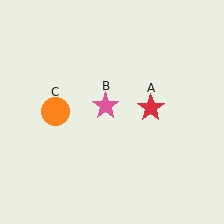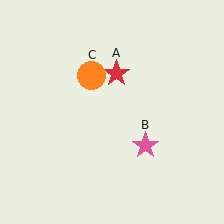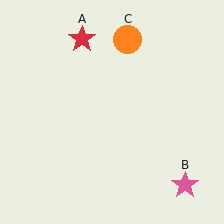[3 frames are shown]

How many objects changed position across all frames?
3 objects changed position: red star (object A), pink star (object B), orange circle (object C).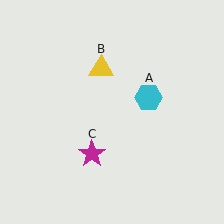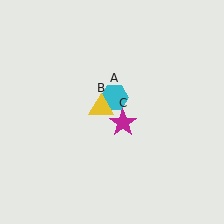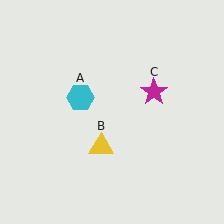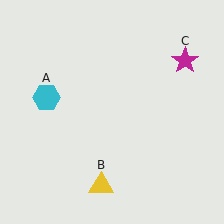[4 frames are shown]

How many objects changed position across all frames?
3 objects changed position: cyan hexagon (object A), yellow triangle (object B), magenta star (object C).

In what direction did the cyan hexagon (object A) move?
The cyan hexagon (object A) moved left.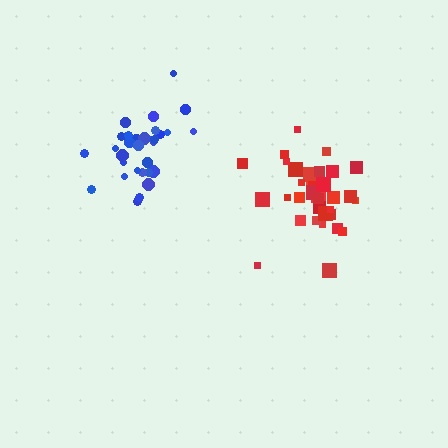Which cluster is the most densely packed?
Blue.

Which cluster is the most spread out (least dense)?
Red.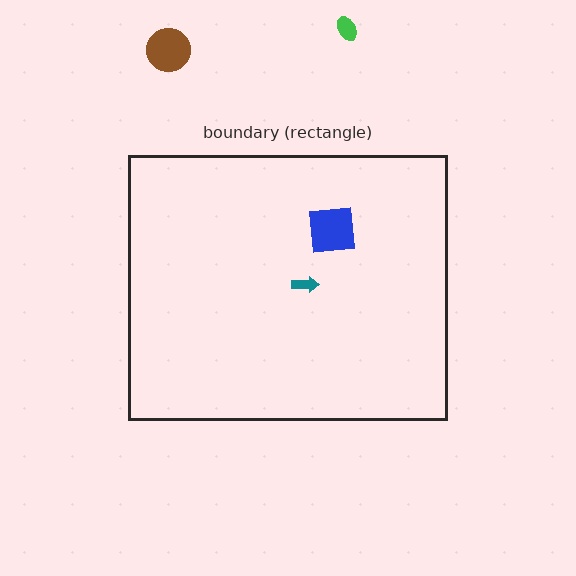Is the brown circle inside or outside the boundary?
Outside.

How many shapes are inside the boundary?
2 inside, 2 outside.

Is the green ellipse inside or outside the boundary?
Outside.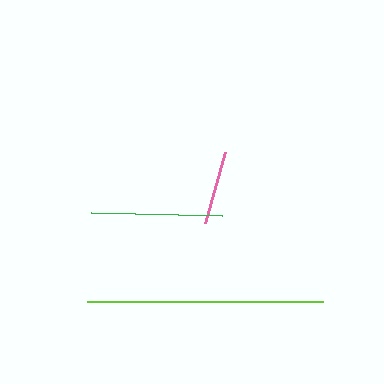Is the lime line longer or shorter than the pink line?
The lime line is longer than the pink line.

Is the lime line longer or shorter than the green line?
The lime line is longer than the green line.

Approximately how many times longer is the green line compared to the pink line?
The green line is approximately 1.8 times the length of the pink line.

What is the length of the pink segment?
The pink segment is approximately 74 pixels long.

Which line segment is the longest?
The lime line is the longest at approximately 236 pixels.